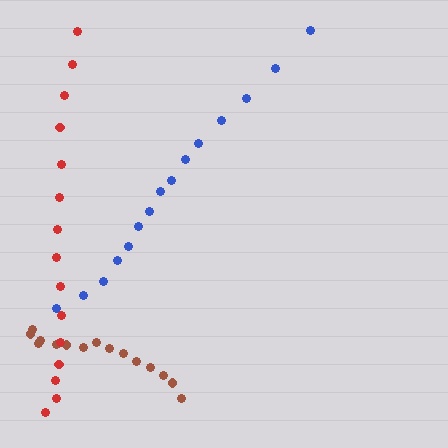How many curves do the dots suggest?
There are 3 distinct paths.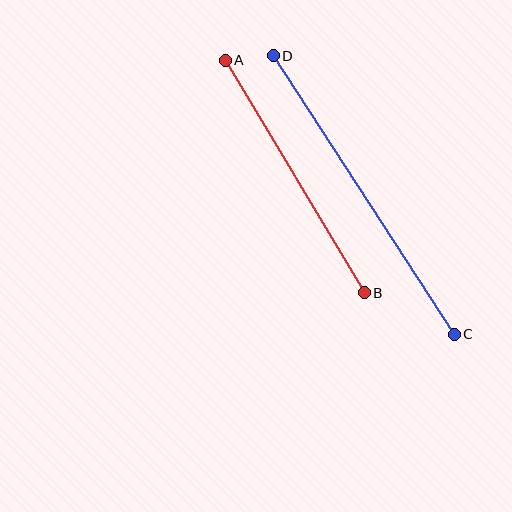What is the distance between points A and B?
The distance is approximately 271 pixels.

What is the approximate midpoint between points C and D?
The midpoint is at approximately (364, 195) pixels.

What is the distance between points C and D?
The distance is approximately 332 pixels.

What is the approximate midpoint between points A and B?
The midpoint is at approximately (295, 176) pixels.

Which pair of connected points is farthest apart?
Points C and D are farthest apart.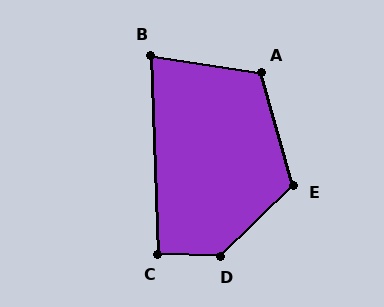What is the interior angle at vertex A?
Approximately 115 degrees (obtuse).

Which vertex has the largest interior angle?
D, at approximately 134 degrees.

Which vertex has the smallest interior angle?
B, at approximately 79 degrees.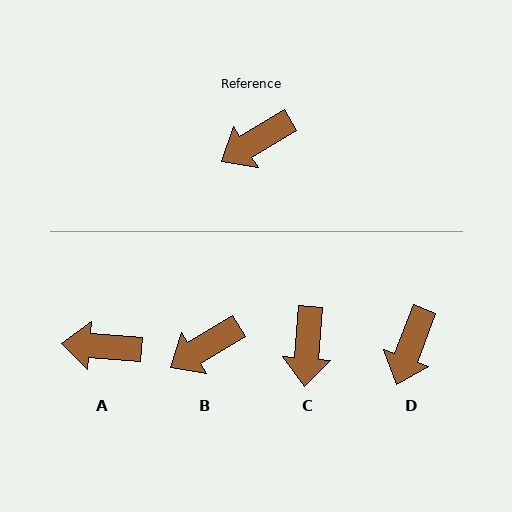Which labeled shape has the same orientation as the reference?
B.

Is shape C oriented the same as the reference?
No, it is off by about 55 degrees.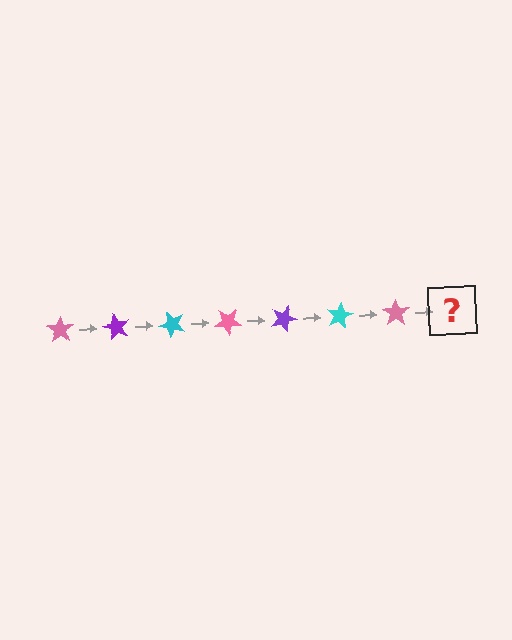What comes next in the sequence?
The next element should be a purple star, rotated 420 degrees from the start.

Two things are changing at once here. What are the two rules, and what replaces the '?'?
The two rules are that it rotates 60 degrees each step and the color cycles through pink, purple, and cyan. The '?' should be a purple star, rotated 420 degrees from the start.